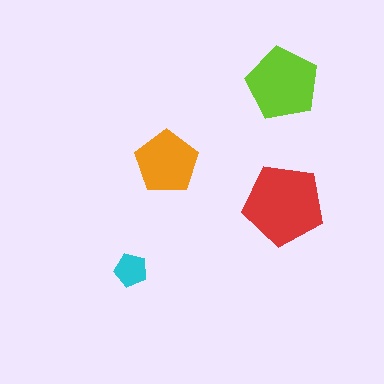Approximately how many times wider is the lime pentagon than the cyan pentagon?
About 2 times wider.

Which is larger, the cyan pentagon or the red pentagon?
The red one.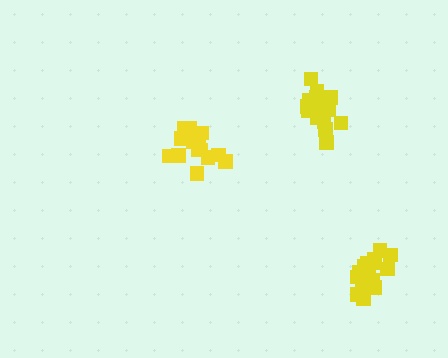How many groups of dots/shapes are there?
There are 3 groups.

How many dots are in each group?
Group 1: 17 dots, Group 2: 18 dots, Group 3: 16 dots (51 total).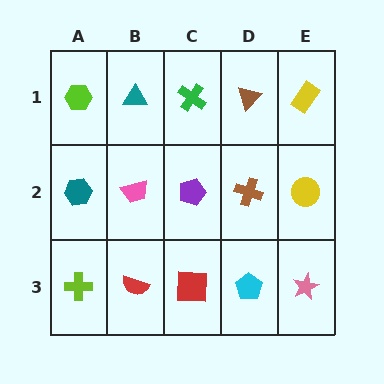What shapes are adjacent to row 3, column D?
A brown cross (row 2, column D), a red square (row 3, column C), a pink star (row 3, column E).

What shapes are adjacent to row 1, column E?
A yellow circle (row 2, column E), a brown triangle (row 1, column D).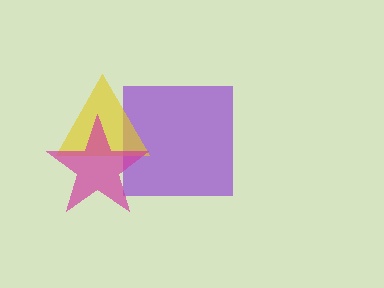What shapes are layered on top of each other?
The layered shapes are: a purple square, a yellow triangle, a magenta star.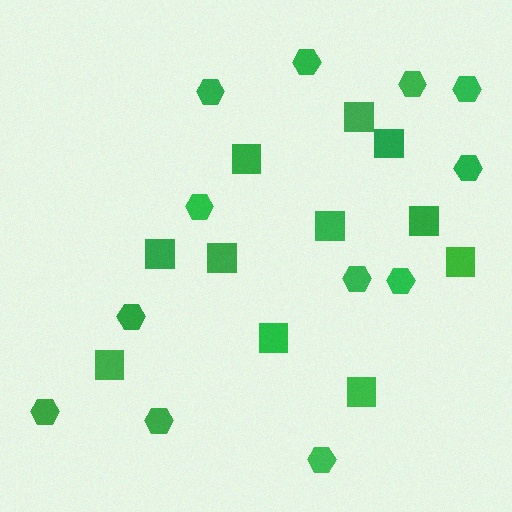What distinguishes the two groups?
There are 2 groups: one group of hexagons (12) and one group of squares (11).